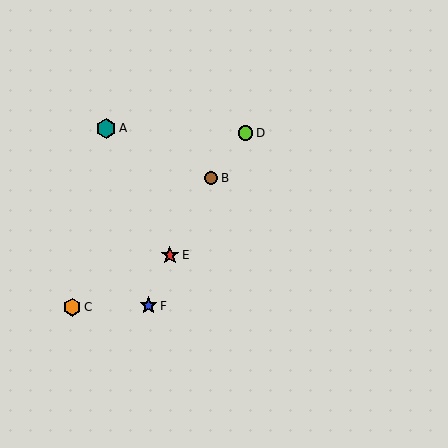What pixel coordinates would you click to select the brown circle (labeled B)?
Click at (211, 178) to select the brown circle B.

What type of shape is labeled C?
Shape C is an orange hexagon.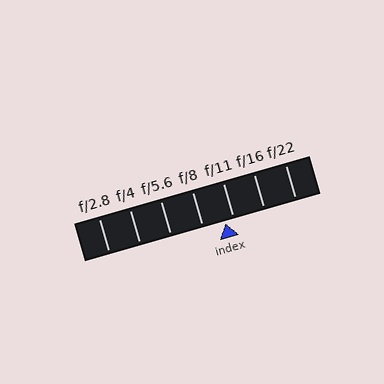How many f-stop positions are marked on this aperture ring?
There are 7 f-stop positions marked.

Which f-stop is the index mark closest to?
The index mark is closest to f/11.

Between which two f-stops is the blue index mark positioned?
The index mark is between f/8 and f/11.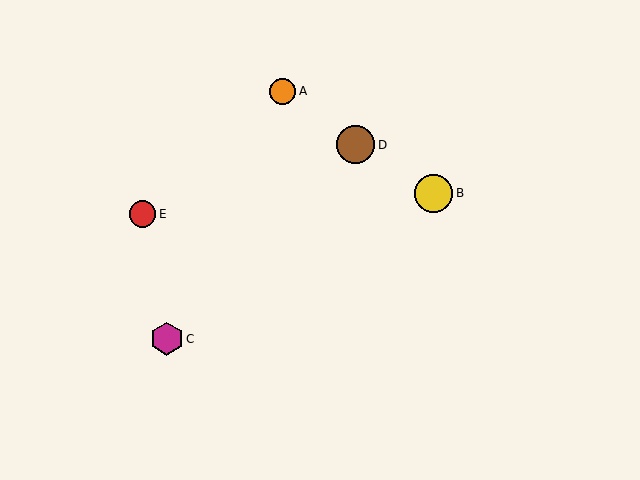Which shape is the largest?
The yellow circle (labeled B) is the largest.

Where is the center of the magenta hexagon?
The center of the magenta hexagon is at (167, 339).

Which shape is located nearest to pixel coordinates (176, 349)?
The magenta hexagon (labeled C) at (167, 339) is nearest to that location.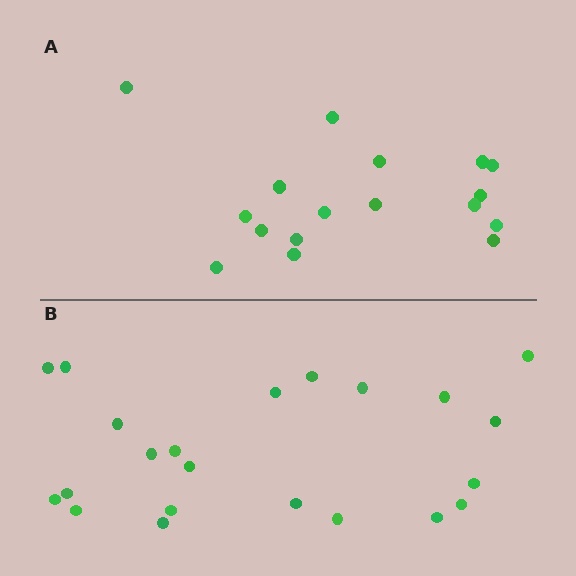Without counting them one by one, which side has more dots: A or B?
Region B (the bottom region) has more dots.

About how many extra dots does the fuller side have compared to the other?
Region B has about 5 more dots than region A.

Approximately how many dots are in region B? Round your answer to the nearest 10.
About 20 dots. (The exact count is 22, which rounds to 20.)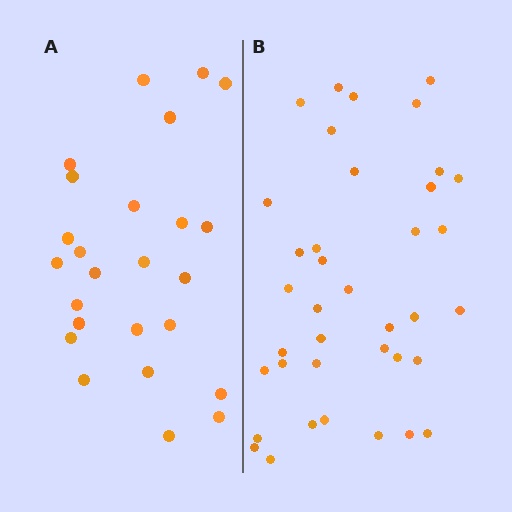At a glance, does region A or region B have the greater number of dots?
Region B (the right region) has more dots.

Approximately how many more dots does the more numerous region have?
Region B has approximately 15 more dots than region A.